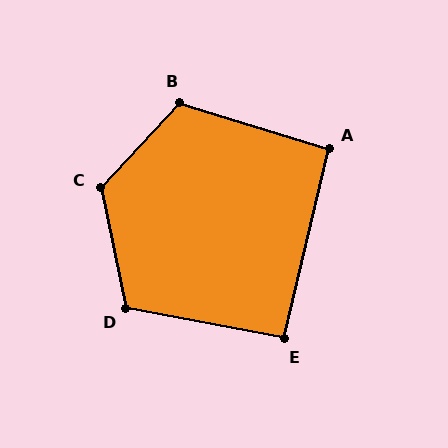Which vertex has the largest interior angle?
C, at approximately 125 degrees.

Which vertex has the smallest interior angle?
E, at approximately 93 degrees.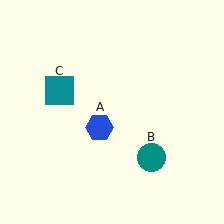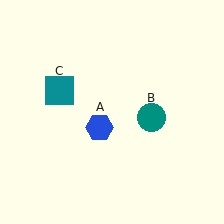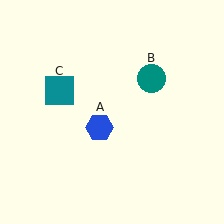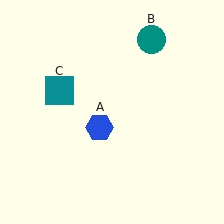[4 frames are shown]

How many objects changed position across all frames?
1 object changed position: teal circle (object B).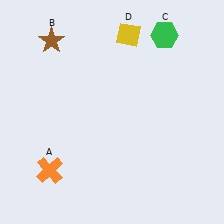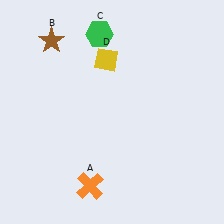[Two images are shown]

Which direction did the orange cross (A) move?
The orange cross (A) moved right.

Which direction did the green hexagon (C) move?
The green hexagon (C) moved left.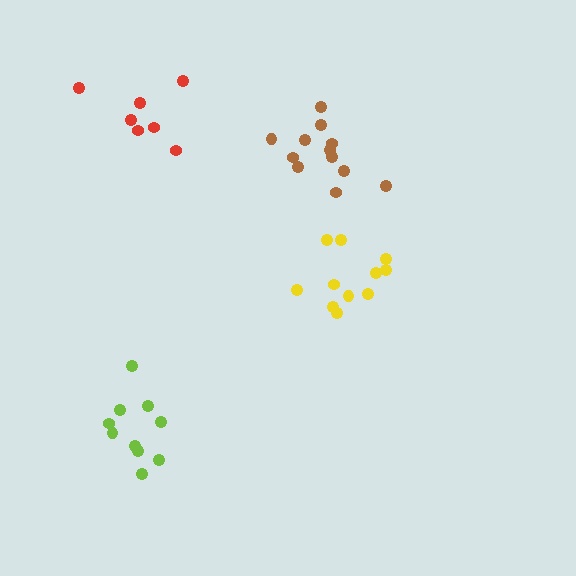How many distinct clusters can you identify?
There are 4 distinct clusters.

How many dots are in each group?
Group 1: 12 dots, Group 2: 11 dots, Group 3: 7 dots, Group 4: 10 dots (40 total).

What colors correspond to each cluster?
The clusters are colored: brown, yellow, red, lime.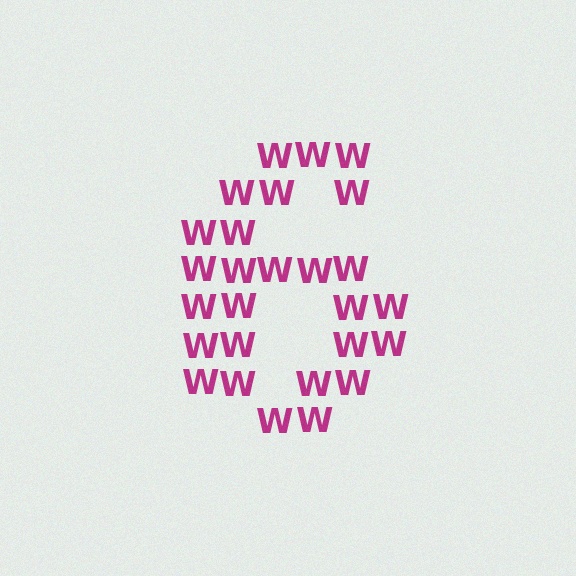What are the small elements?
The small elements are letter W's.